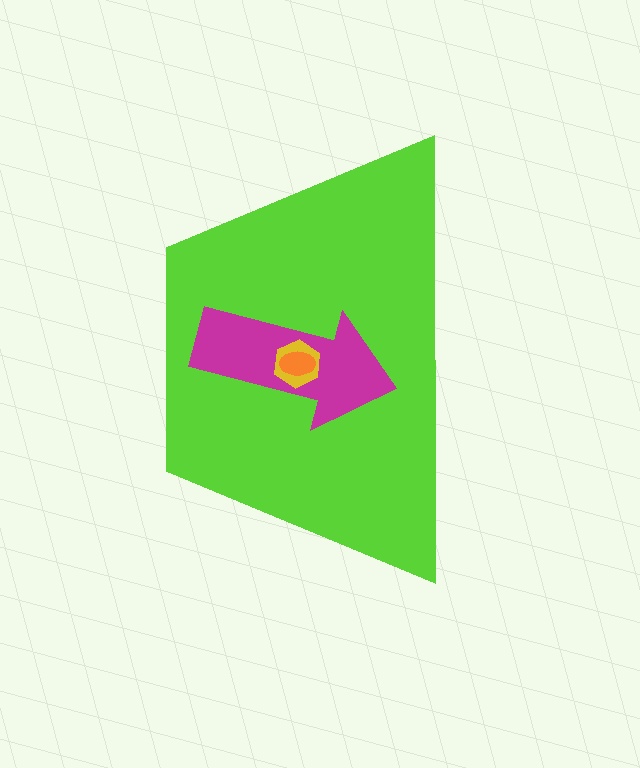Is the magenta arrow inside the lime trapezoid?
Yes.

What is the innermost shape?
The orange ellipse.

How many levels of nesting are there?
4.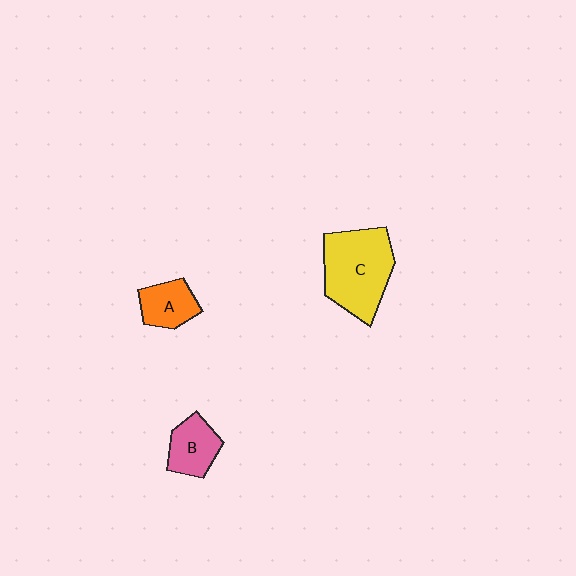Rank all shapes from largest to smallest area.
From largest to smallest: C (yellow), B (pink), A (orange).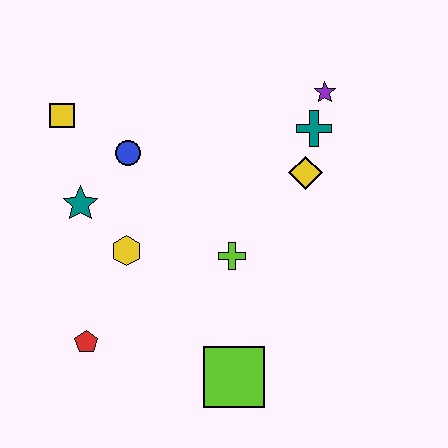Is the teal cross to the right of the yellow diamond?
Yes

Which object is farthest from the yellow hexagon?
The purple star is farthest from the yellow hexagon.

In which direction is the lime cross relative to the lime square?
The lime cross is above the lime square.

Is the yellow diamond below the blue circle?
Yes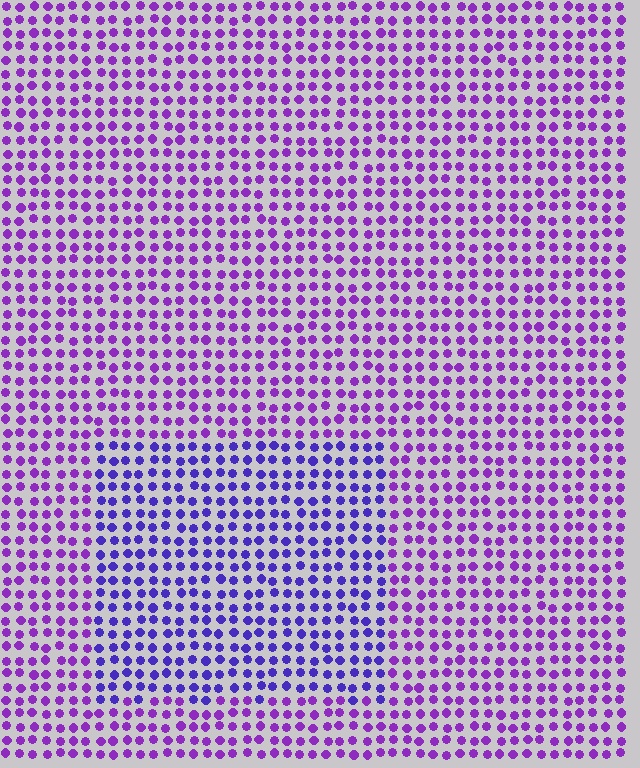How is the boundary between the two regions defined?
The boundary is defined purely by a slight shift in hue (about 29 degrees). Spacing, size, and orientation are identical on both sides.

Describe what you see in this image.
The image is filled with small purple elements in a uniform arrangement. A rectangle-shaped region is visible where the elements are tinted to a slightly different hue, forming a subtle color boundary.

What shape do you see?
I see a rectangle.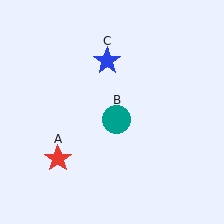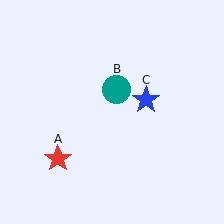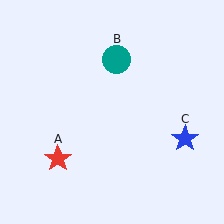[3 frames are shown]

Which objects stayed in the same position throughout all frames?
Red star (object A) remained stationary.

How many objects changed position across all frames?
2 objects changed position: teal circle (object B), blue star (object C).